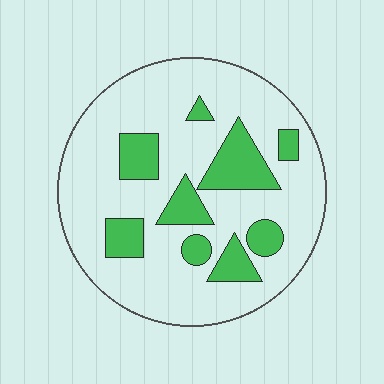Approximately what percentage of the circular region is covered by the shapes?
Approximately 20%.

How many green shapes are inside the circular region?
9.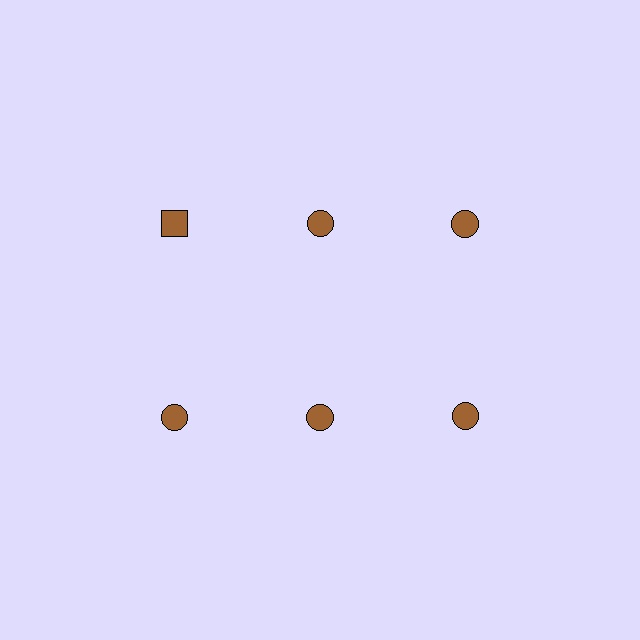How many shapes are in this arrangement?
There are 6 shapes arranged in a grid pattern.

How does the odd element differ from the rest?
It has a different shape: square instead of circle.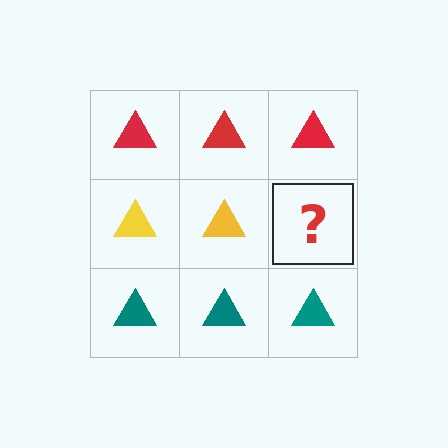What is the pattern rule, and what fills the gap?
The rule is that each row has a consistent color. The gap should be filled with a yellow triangle.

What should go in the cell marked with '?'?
The missing cell should contain a yellow triangle.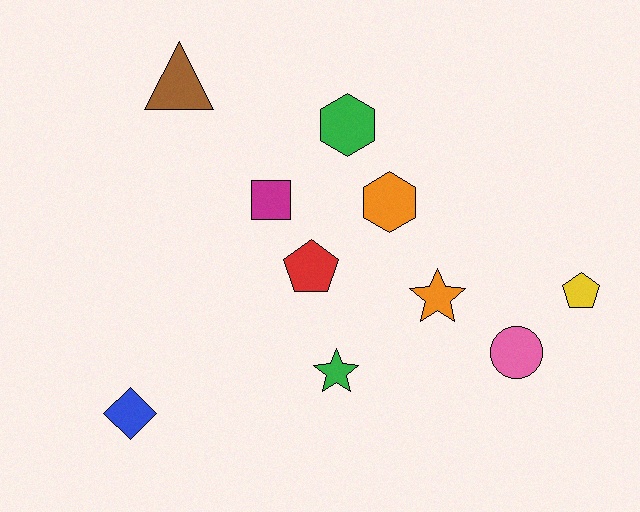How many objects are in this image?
There are 10 objects.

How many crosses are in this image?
There are no crosses.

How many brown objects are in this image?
There is 1 brown object.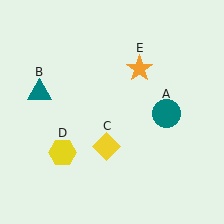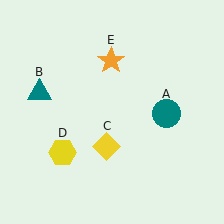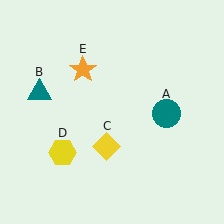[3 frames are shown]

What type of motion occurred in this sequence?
The orange star (object E) rotated counterclockwise around the center of the scene.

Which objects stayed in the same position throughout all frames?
Teal circle (object A) and teal triangle (object B) and yellow diamond (object C) and yellow hexagon (object D) remained stationary.